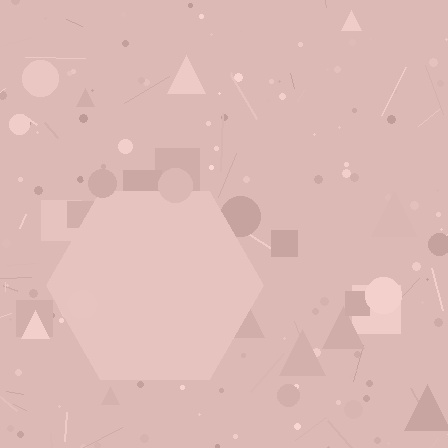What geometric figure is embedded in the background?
A hexagon is embedded in the background.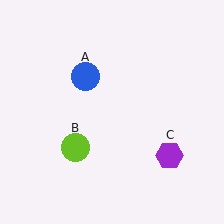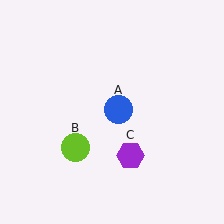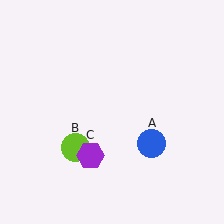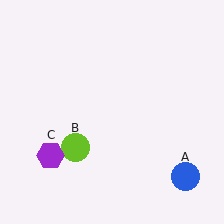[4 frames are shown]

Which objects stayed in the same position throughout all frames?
Lime circle (object B) remained stationary.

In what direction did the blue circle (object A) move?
The blue circle (object A) moved down and to the right.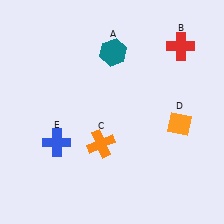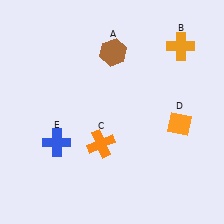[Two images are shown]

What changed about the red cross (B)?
In Image 1, B is red. In Image 2, it changed to orange.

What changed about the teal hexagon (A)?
In Image 1, A is teal. In Image 2, it changed to brown.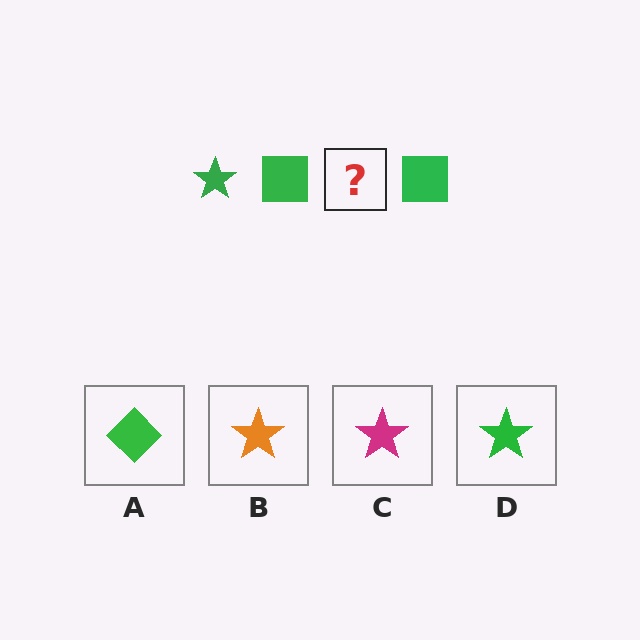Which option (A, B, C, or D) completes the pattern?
D.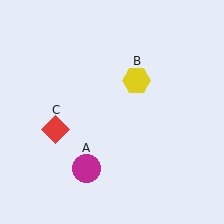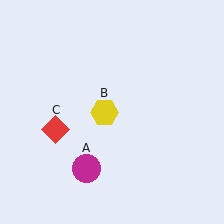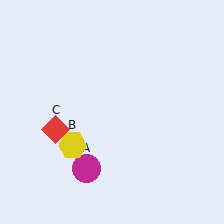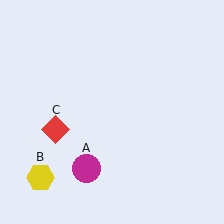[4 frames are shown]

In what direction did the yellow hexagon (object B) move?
The yellow hexagon (object B) moved down and to the left.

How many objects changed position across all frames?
1 object changed position: yellow hexagon (object B).